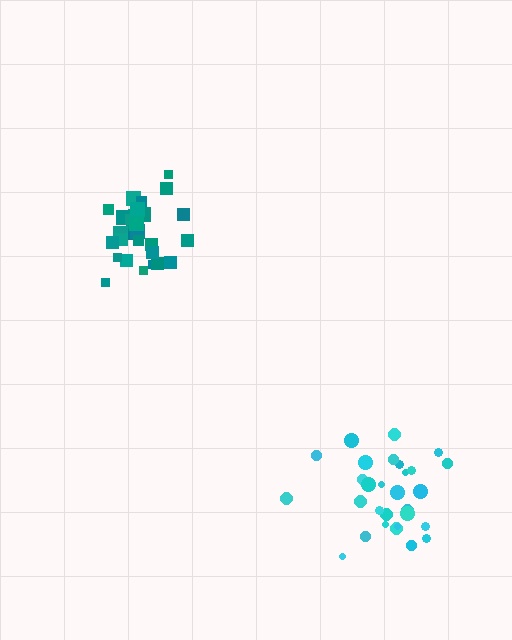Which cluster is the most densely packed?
Teal.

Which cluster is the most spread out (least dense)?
Cyan.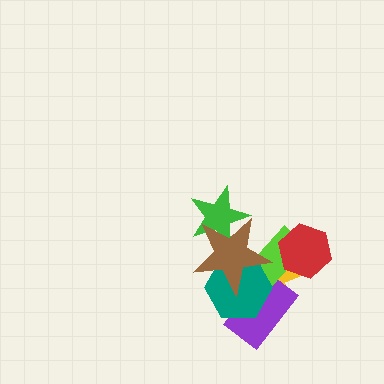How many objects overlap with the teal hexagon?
4 objects overlap with the teal hexagon.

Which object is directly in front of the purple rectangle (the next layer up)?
The teal hexagon is directly in front of the purple rectangle.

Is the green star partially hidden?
Yes, it is partially covered by another shape.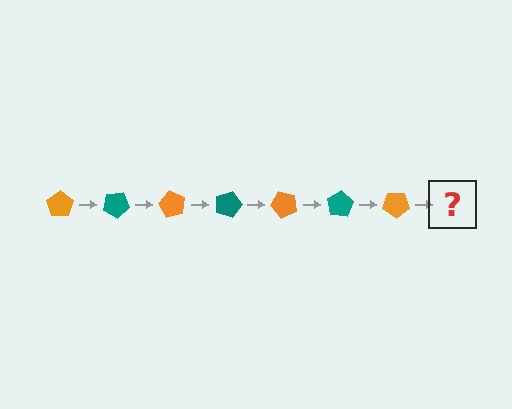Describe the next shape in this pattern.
It should be a teal pentagon, rotated 210 degrees from the start.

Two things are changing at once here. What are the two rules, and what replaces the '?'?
The two rules are that it rotates 30 degrees each step and the color cycles through orange and teal. The '?' should be a teal pentagon, rotated 210 degrees from the start.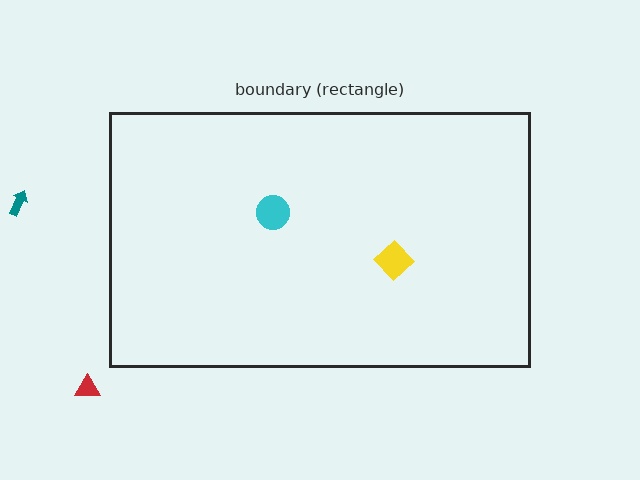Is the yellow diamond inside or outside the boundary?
Inside.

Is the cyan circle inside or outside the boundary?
Inside.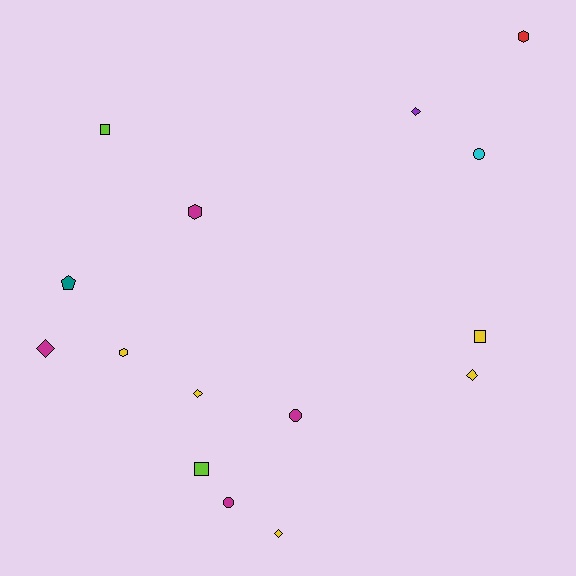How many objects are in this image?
There are 15 objects.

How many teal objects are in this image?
There is 1 teal object.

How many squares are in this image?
There are 3 squares.